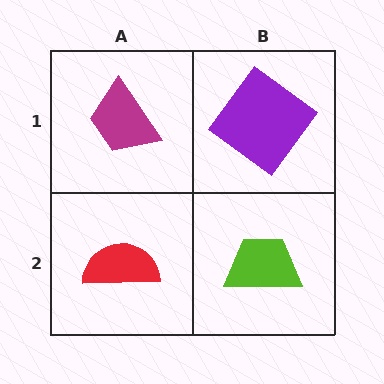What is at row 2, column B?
A lime trapezoid.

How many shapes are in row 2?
2 shapes.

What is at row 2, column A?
A red semicircle.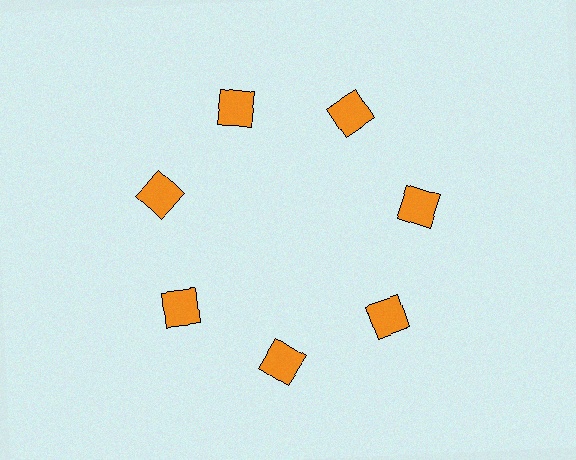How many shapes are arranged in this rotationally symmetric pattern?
There are 7 shapes, arranged in 7 groups of 1.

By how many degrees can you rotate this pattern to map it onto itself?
The pattern maps onto itself every 51 degrees of rotation.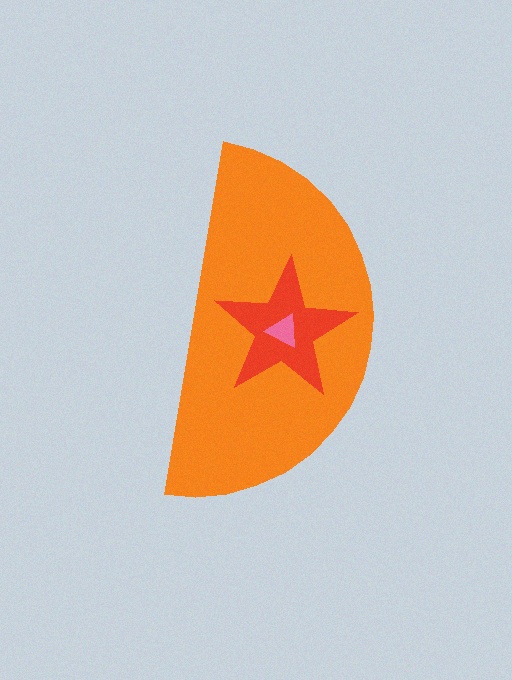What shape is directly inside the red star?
The pink triangle.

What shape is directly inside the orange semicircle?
The red star.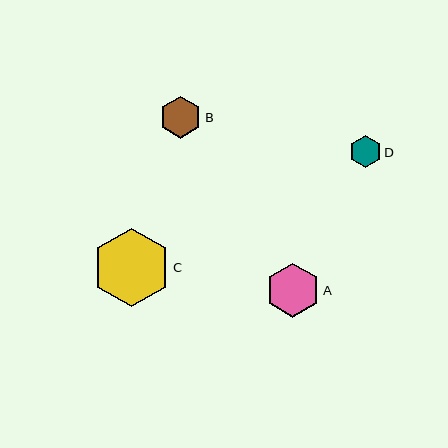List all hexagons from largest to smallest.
From largest to smallest: C, A, B, D.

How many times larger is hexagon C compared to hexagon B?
Hexagon C is approximately 1.9 times the size of hexagon B.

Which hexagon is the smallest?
Hexagon D is the smallest with a size of approximately 32 pixels.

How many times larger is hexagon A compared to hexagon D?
Hexagon A is approximately 1.7 times the size of hexagon D.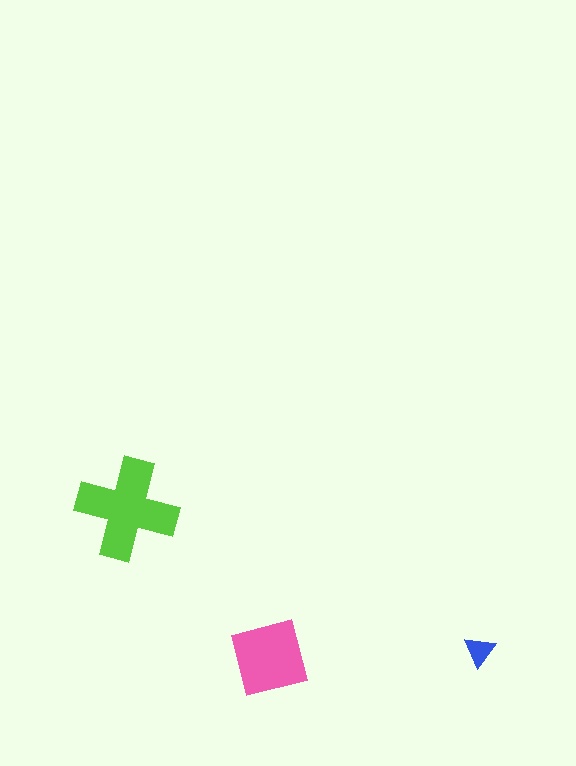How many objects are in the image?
There are 3 objects in the image.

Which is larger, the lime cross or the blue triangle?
The lime cross.